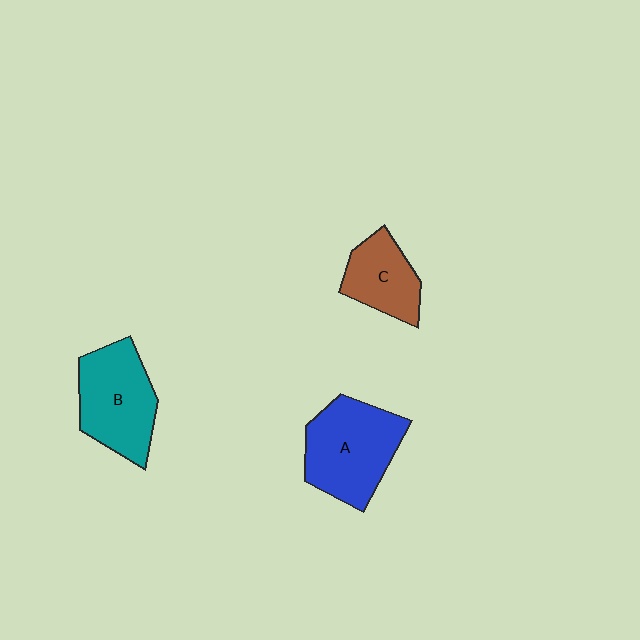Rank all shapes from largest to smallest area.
From largest to smallest: A (blue), B (teal), C (brown).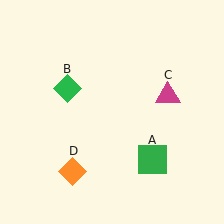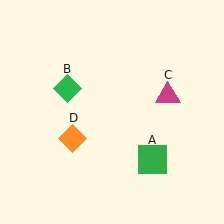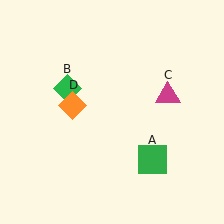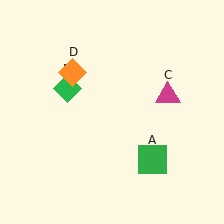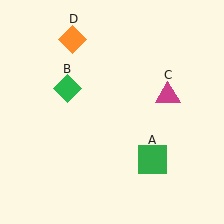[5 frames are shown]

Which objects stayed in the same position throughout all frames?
Green square (object A) and green diamond (object B) and magenta triangle (object C) remained stationary.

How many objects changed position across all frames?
1 object changed position: orange diamond (object D).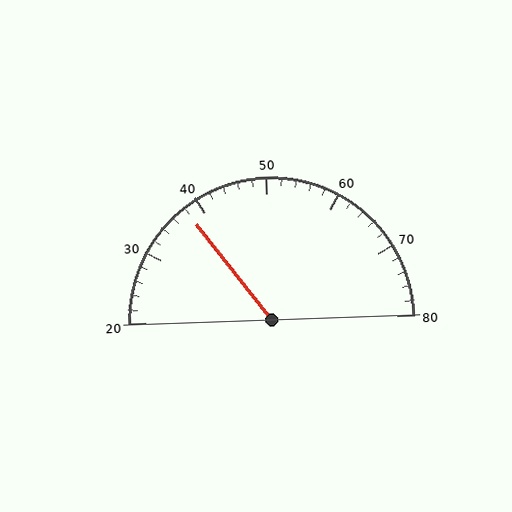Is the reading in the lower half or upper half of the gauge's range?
The reading is in the lower half of the range (20 to 80).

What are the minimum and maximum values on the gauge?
The gauge ranges from 20 to 80.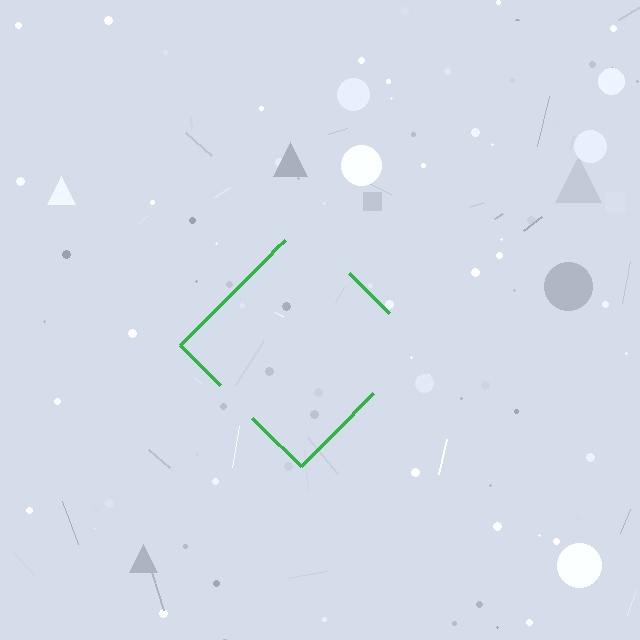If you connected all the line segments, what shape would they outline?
They would outline a diamond.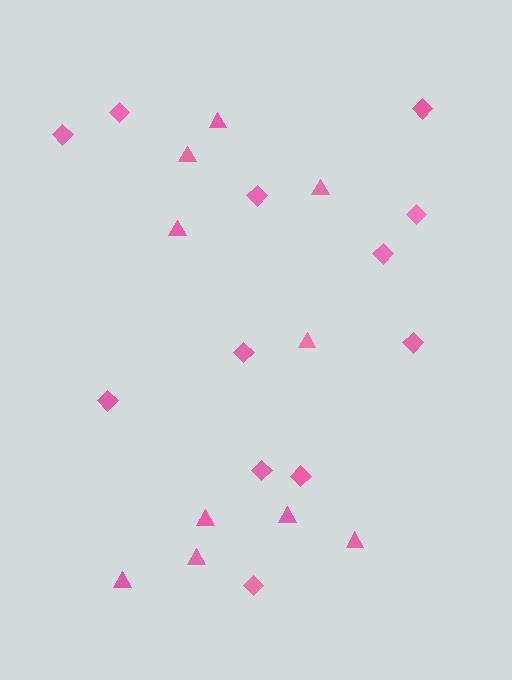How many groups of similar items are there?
There are 2 groups: one group of diamonds (12) and one group of triangles (10).